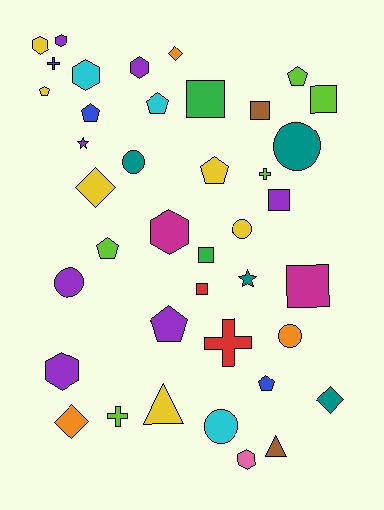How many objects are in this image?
There are 40 objects.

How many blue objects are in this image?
There are 3 blue objects.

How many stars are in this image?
There are 2 stars.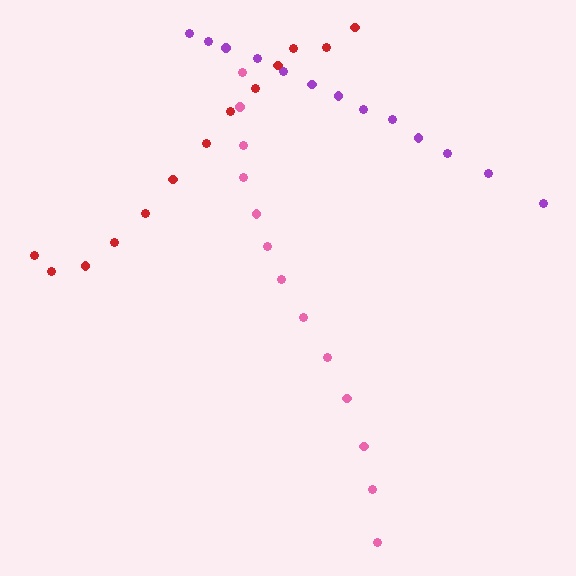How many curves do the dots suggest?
There are 3 distinct paths.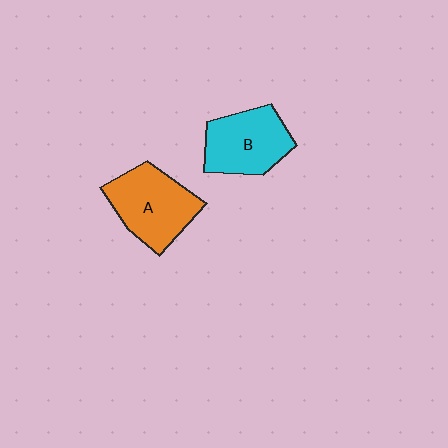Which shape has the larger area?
Shape A (orange).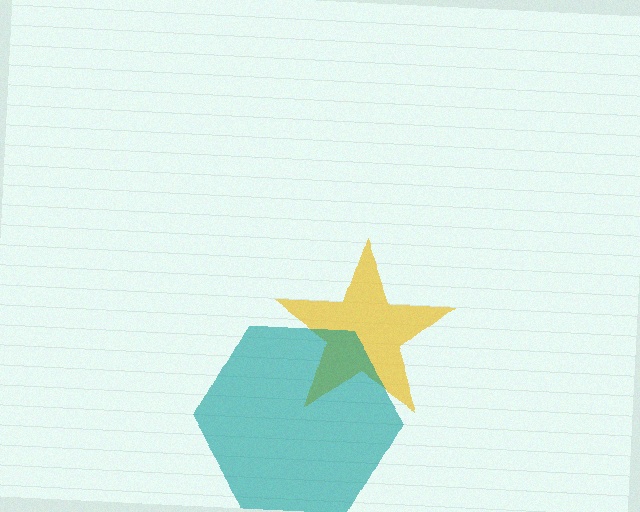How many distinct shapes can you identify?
There are 2 distinct shapes: a yellow star, a teal hexagon.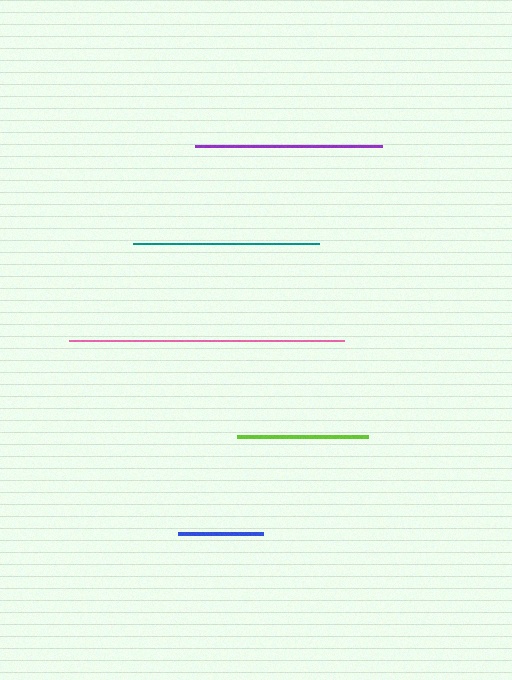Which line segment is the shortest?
The blue line is the shortest at approximately 85 pixels.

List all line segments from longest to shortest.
From longest to shortest: pink, purple, teal, lime, blue.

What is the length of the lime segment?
The lime segment is approximately 131 pixels long.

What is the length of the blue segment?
The blue segment is approximately 85 pixels long.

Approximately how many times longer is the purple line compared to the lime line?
The purple line is approximately 1.4 times the length of the lime line.